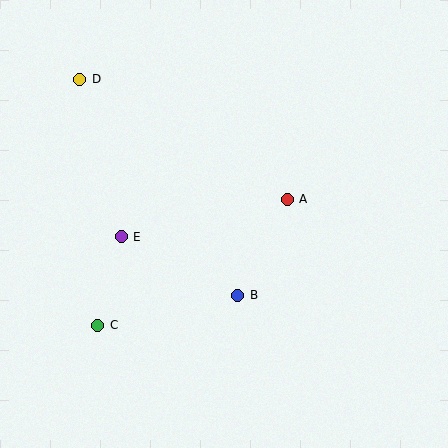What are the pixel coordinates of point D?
Point D is at (80, 79).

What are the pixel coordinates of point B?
Point B is at (238, 295).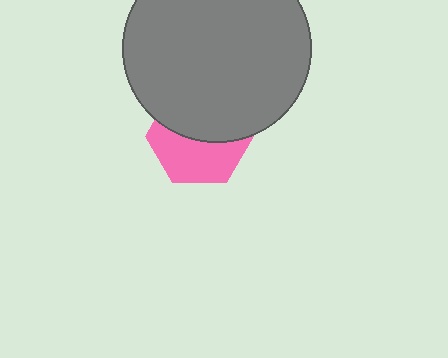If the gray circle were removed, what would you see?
You would see the complete pink hexagon.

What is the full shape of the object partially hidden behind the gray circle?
The partially hidden object is a pink hexagon.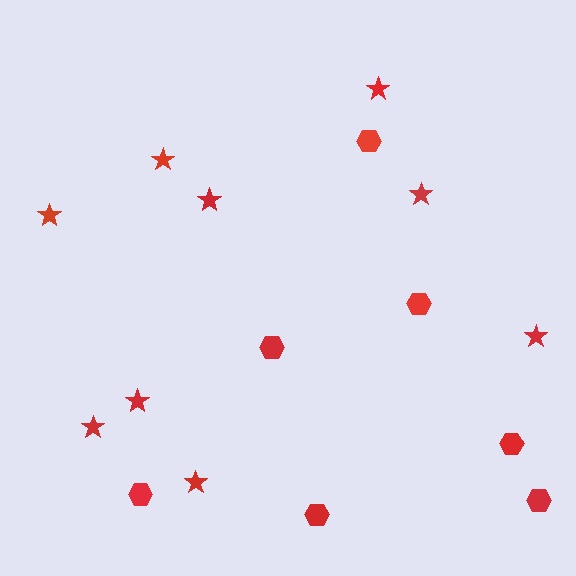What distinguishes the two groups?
There are 2 groups: one group of stars (9) and one group of hexagons (7).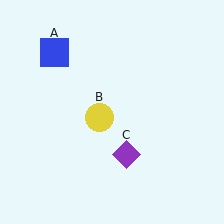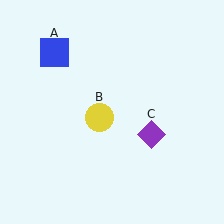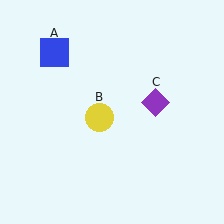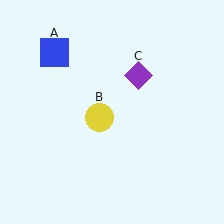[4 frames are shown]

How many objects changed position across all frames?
1 object changed position: purple diamond (object C).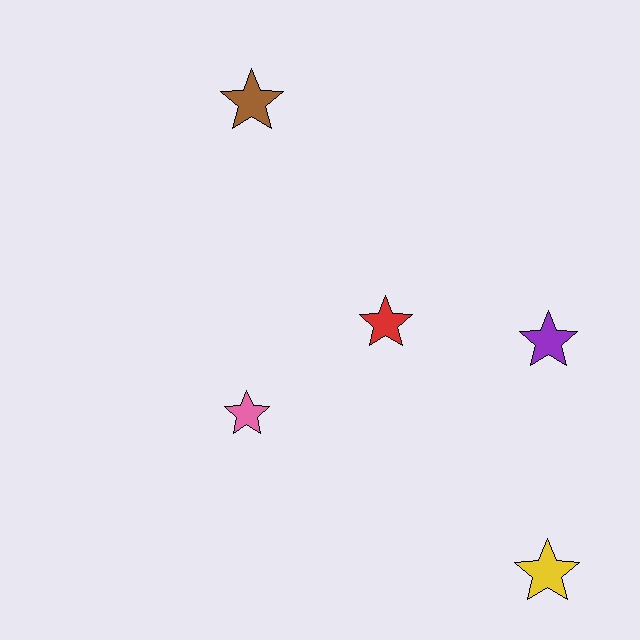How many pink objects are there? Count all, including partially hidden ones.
There is 1 pink object.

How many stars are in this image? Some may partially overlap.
There are 5 stars.